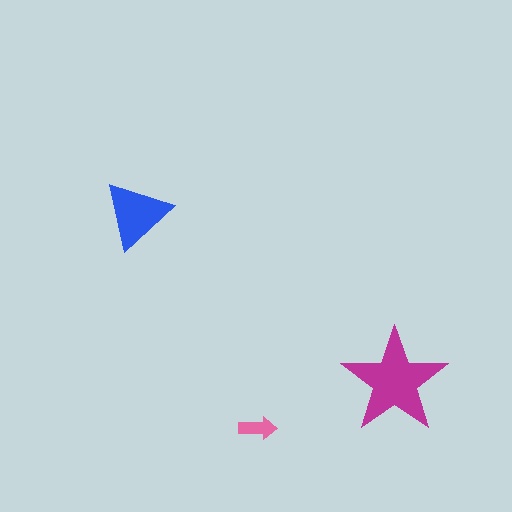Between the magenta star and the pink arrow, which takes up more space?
The magenta star.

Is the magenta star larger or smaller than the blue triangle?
Larger.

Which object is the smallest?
The pink arrow.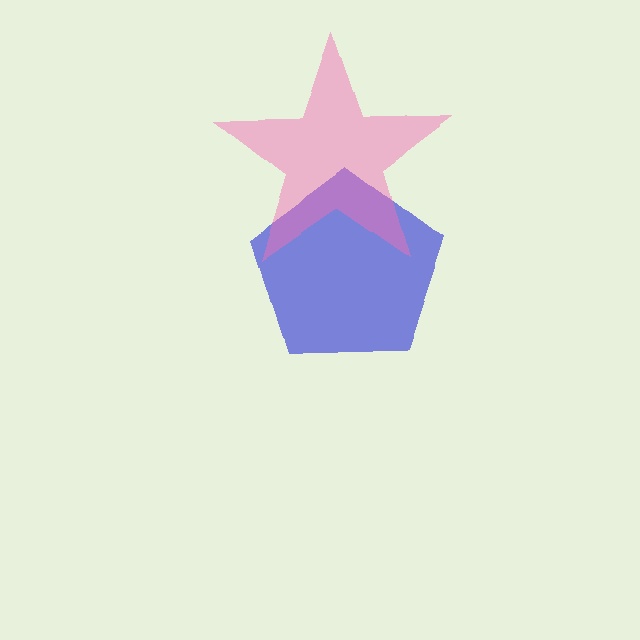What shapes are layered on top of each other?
The layered shapes are: a blue pentagon, a pink star.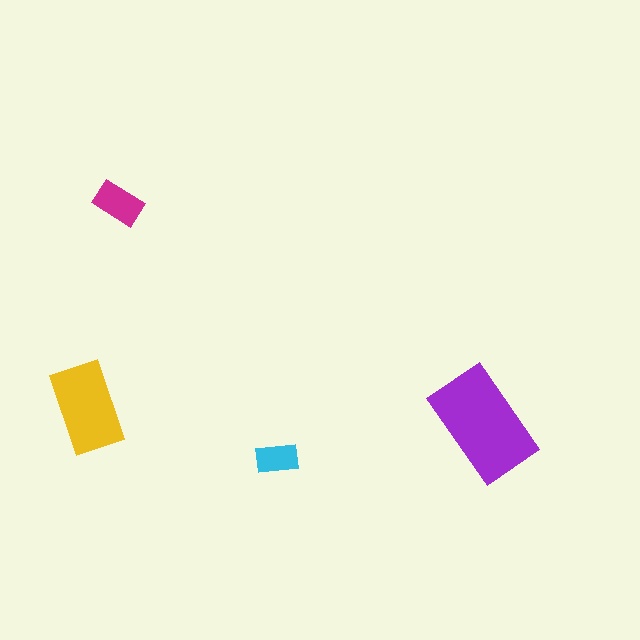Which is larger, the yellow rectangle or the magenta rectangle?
The yellow one.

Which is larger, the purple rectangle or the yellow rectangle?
The purple one.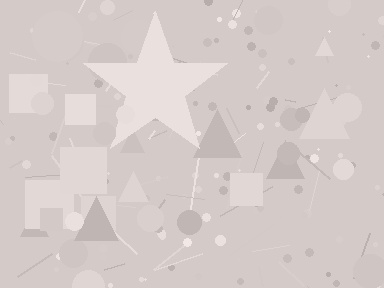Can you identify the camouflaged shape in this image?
The camouflaged shape is a star.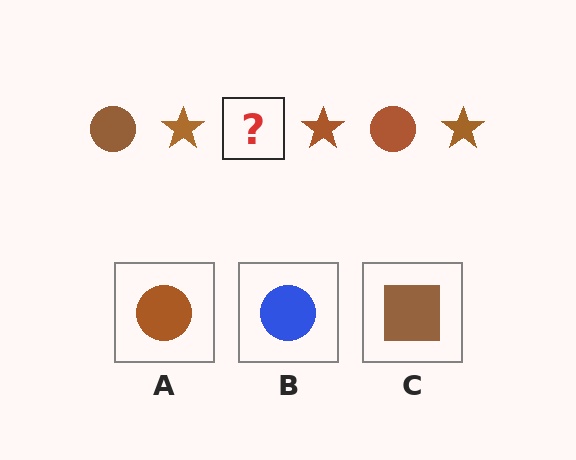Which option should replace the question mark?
Option A.